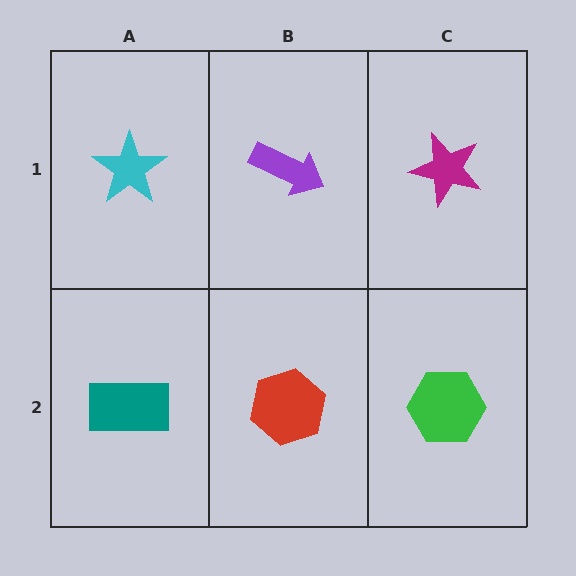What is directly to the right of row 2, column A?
A red hexagon.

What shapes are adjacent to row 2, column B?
A purple arrow (row 1, column B), a teal rectangle (row 2, column A), a green hexagon (row 2, column C).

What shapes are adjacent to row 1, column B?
A red hexagon (row 2, column B), a cyan star (row 1, column A), a magenta star (row 1, column C).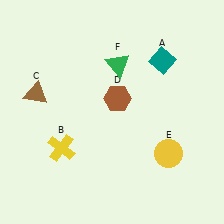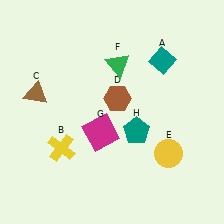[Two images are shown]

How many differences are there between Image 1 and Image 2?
There are 2 differences between the two images.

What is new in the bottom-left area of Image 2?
A magenta square (G) was added in the bottom-left area of Image 2.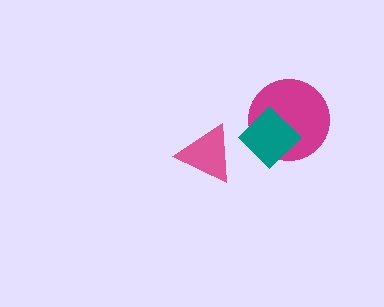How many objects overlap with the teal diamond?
1 object overlaps with the teal diamond.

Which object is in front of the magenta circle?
The teal diamond is in front of the magenta circle.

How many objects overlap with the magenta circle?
1 object overlaps with the magenta circle.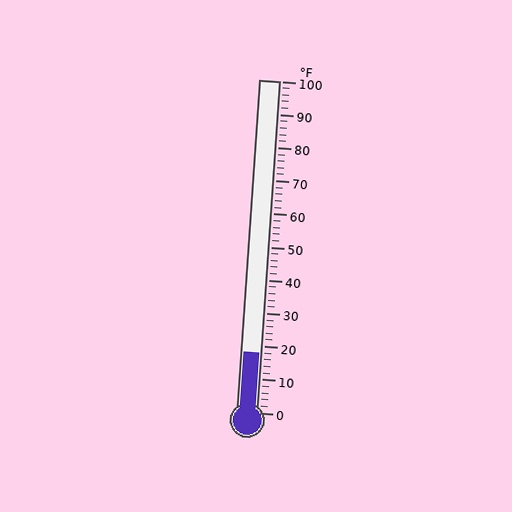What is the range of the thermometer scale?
The thermometer scale ranges from 0°F to 100°F.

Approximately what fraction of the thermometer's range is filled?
The thermometer is filled to approximately 20% of its range.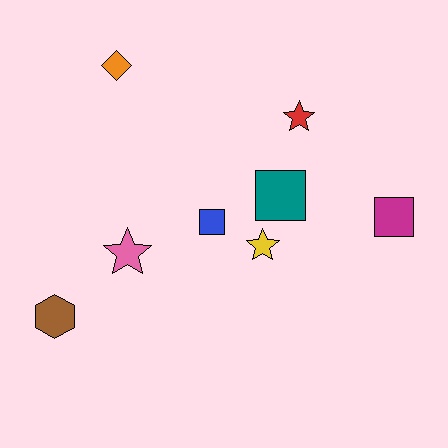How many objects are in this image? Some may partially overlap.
There are 8 objects.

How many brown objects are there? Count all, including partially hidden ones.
There is 1 brown object.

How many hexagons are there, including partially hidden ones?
There is 1 hexagon.